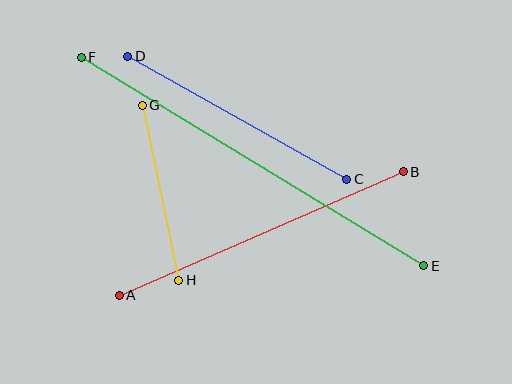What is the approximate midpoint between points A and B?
The midpoint is at approximately (261, 233) pixels.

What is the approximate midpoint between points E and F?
The midpoint is at approximately (252, 161) pixels.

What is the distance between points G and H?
The distance is approximately 179 pixels.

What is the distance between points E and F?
The distance is approximately 401 pixels.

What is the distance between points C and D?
The distance is approximately 251 pixels.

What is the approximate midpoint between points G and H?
The midpoint is at approximately (161, 193) pixels.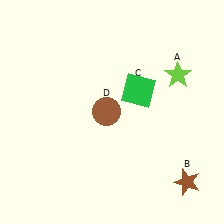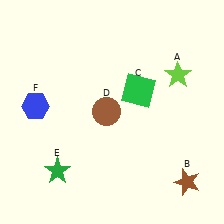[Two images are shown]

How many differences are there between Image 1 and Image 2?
There are 2 differences between the two images.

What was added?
A green star (E), a blue hexagon (F) were added in Image 2.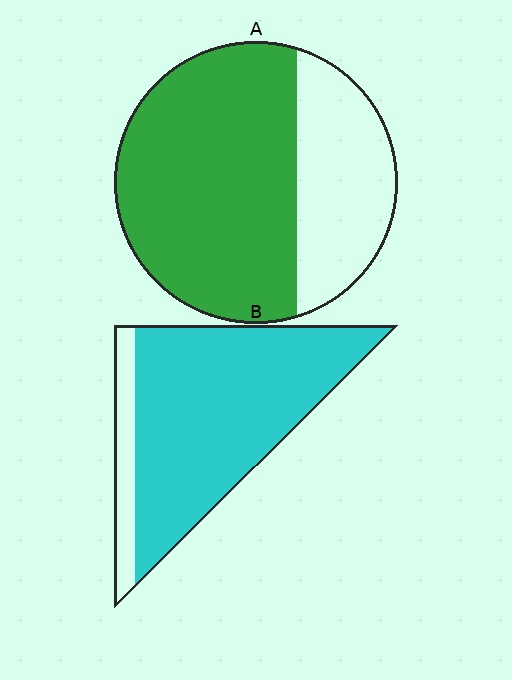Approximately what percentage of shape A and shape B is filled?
A is approximately 70% and B is approximately 85%.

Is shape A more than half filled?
Yes.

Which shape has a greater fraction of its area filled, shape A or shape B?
Shape B.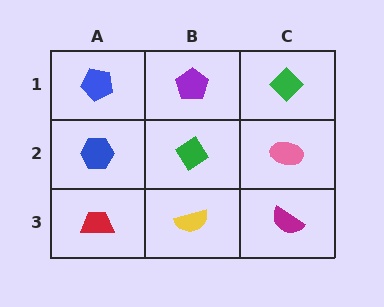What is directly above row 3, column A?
A blue hexagon.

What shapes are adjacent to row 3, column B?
A green diamond (row 2, column B), a red trapezoid (row 3, column A), a magenta semicircle (row 3, column C).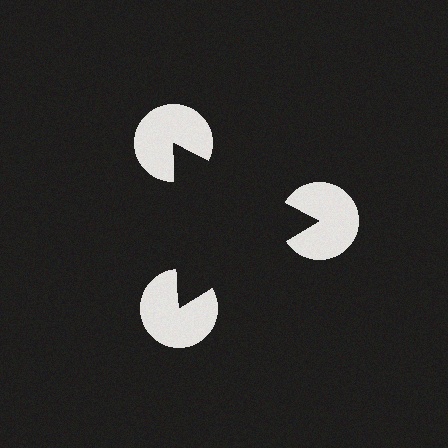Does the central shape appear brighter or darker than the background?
It typically appears slightly darker than the background, even though no actual brightness change is drawn.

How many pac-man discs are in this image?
There are 3 — one at each vertex of the illusory triangle.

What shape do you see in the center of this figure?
An illusory triangle — its edges are inferred from the aligned wedge cuts in the pac-man discs, not physically drawn.